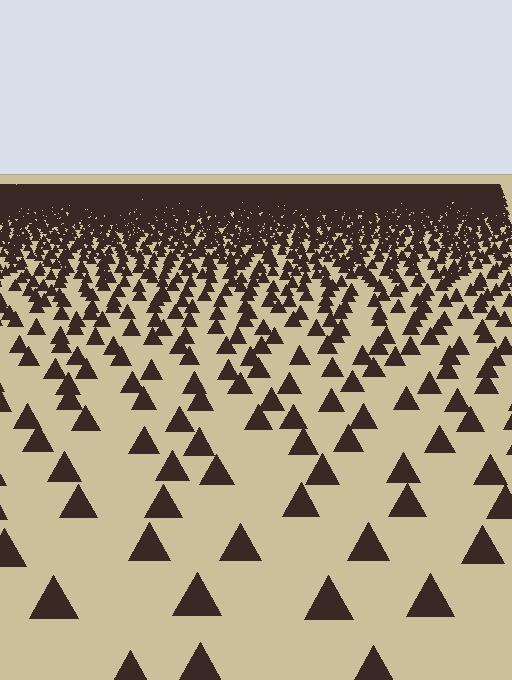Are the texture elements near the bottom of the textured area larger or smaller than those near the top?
Larger. Near the bottom, elements are closer to the viewer and appear at a bigger on-screen size.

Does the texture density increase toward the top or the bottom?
Density increases toward the top.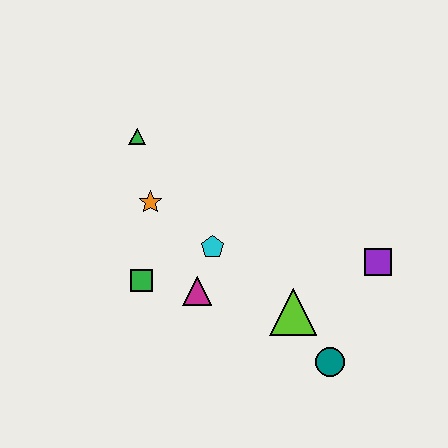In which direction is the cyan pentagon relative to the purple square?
The cyan pentagon is to the left of the purple square.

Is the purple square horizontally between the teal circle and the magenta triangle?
No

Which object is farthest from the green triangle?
The teal circle is farthest from the green triangle.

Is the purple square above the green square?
Yes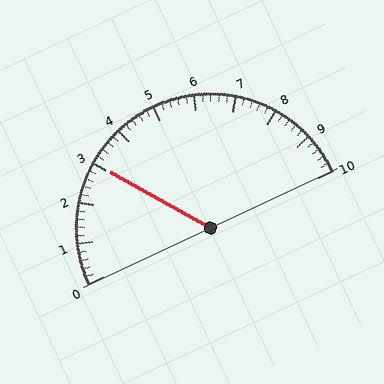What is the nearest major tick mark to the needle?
The nearest major tick mark is 3.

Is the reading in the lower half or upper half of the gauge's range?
The reading is in the lower half of the range (0 to 10).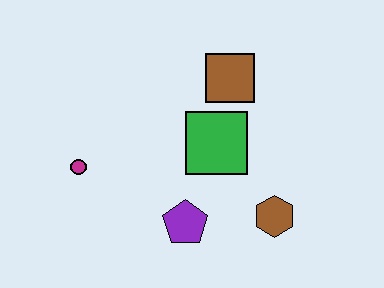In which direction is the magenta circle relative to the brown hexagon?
The magenta circle is to the left of the brown hexagon.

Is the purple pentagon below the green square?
Yes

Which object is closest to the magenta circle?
The purple pentagon is closest to the magenta circle.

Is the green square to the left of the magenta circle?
No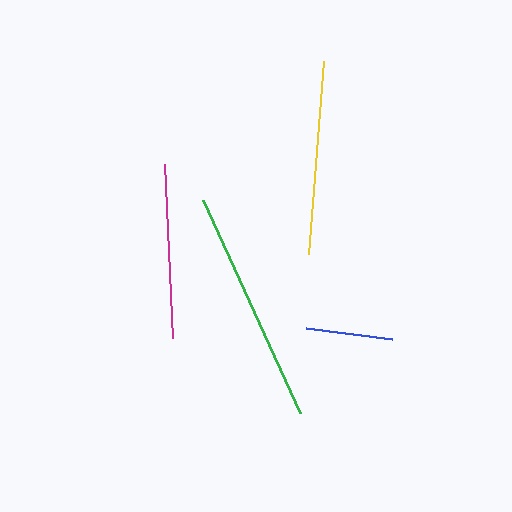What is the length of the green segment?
The green segment is approximately 235 pixels long.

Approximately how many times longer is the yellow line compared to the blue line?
The yellow line is approximately 2.2 times the length of the blue line.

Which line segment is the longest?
The green line is the longest at approximately 235 pixels.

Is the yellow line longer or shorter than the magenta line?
The yellow line is longer than the magenta line.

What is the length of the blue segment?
The blue segment is approximately 86 pixels long.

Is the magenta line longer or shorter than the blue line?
The magenta line is longer than the blue line.